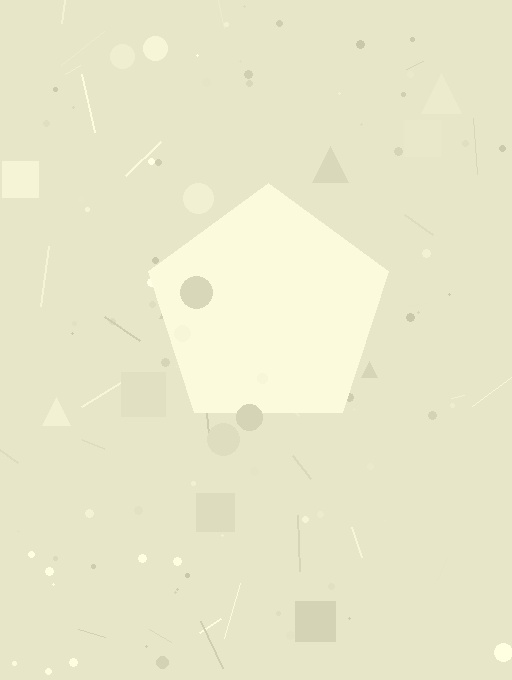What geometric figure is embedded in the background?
A pentagon is embedded in the background.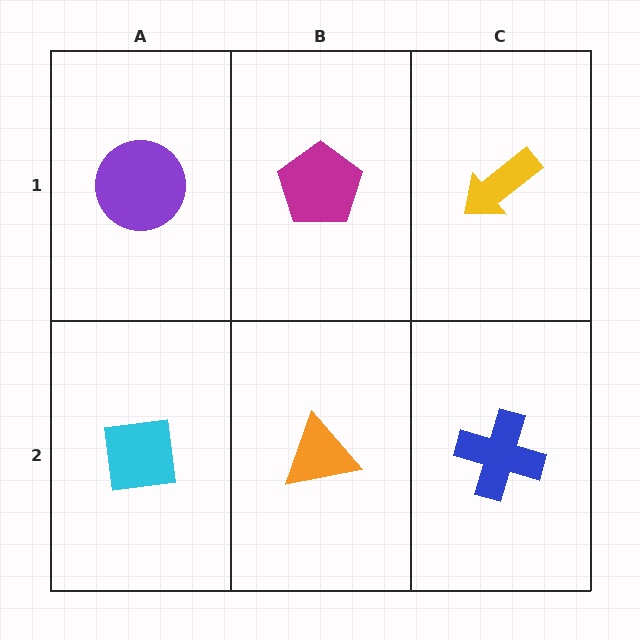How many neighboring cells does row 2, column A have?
2.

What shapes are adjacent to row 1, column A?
A cyan square (row 2, column A), a magenta pentagon (row 1, column B).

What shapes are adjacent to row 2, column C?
A yellow arrow (row 1, column C), an orange triangle (row 2, column B).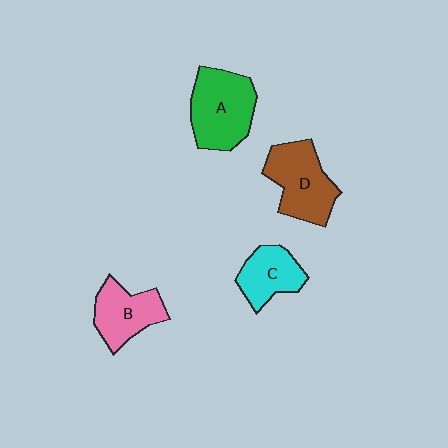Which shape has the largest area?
Shape A (green).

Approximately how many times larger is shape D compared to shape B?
Approximately 1.2 times.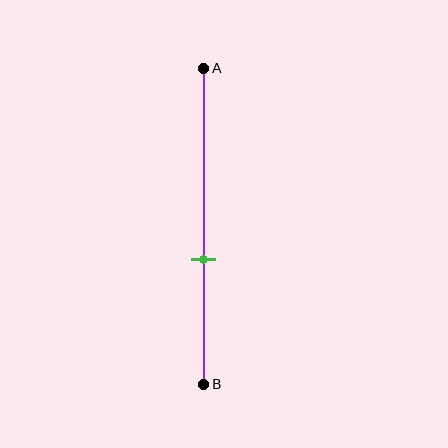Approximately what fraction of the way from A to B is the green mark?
The green mark is approximately 60% of the way from A to B.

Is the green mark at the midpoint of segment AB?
No, the mark is at about 60% from A, not at the 50% midpoint.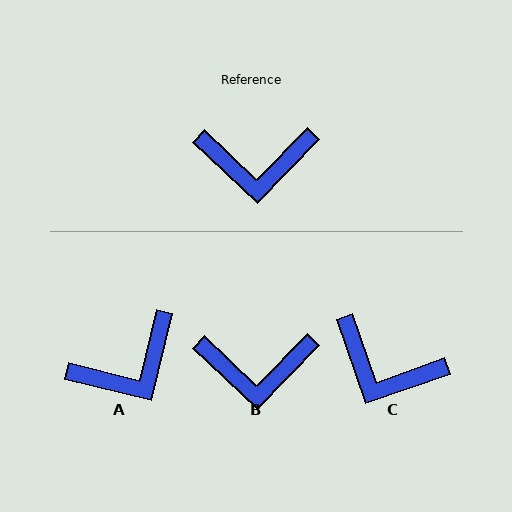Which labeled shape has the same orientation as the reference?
B.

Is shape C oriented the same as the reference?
No, it is off by about 27 degrees.